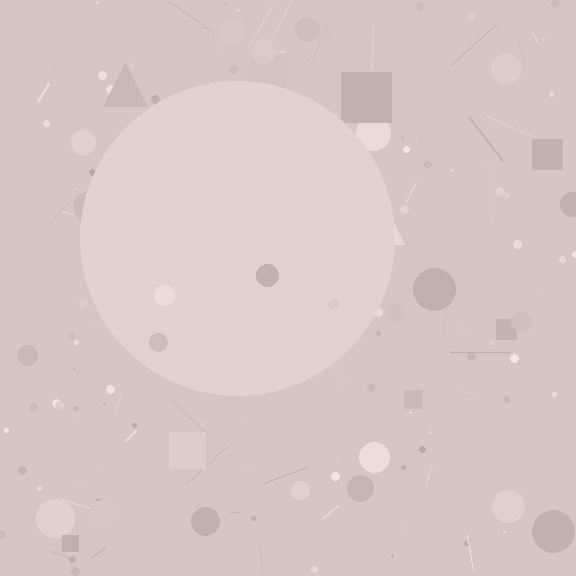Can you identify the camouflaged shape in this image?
The camouflaged shape is a circle.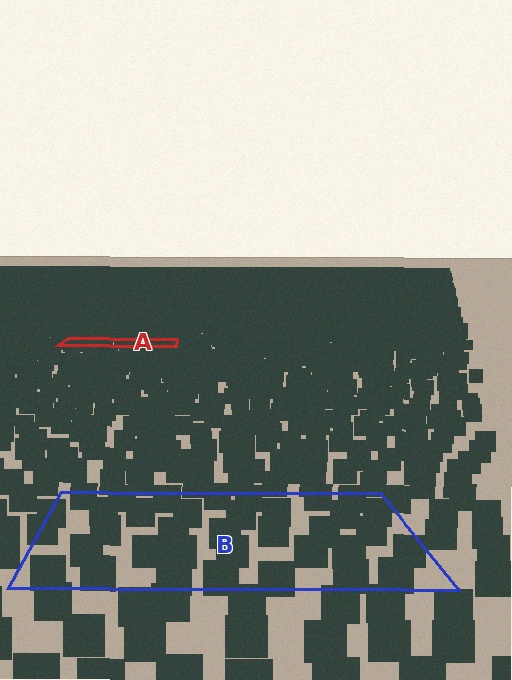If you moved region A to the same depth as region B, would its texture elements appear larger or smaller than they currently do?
They would appear larger. At a closer depth, the same texture elements are projected at a bigger on-screen size.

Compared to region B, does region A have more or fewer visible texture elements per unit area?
Region A has more texture elements per unit area — they are packed more densely because it is farther away.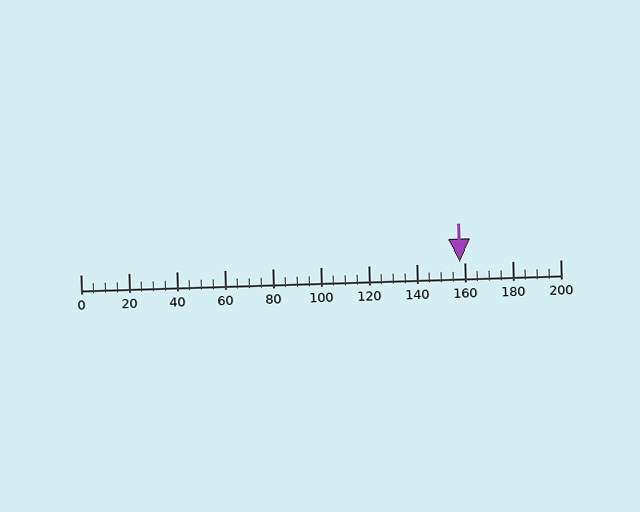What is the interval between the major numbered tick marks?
The major tick marks are spaced 20 units apart.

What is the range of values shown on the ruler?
The ruler shows values from 0 to 200.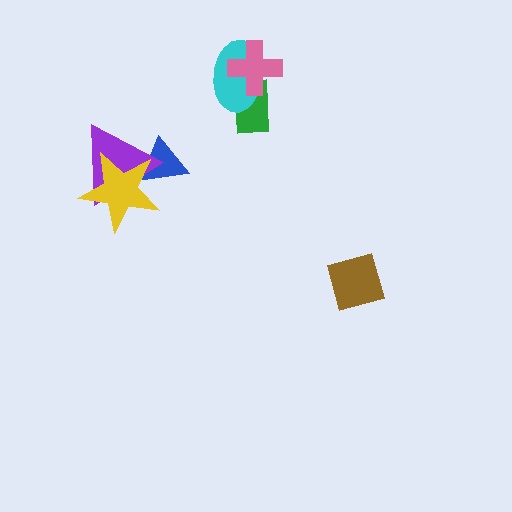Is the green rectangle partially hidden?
Yes, it is partially covered by another shape.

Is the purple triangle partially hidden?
Yes, it is partially covered by another shape.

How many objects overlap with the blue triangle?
2 objects overlap with the blue triangle.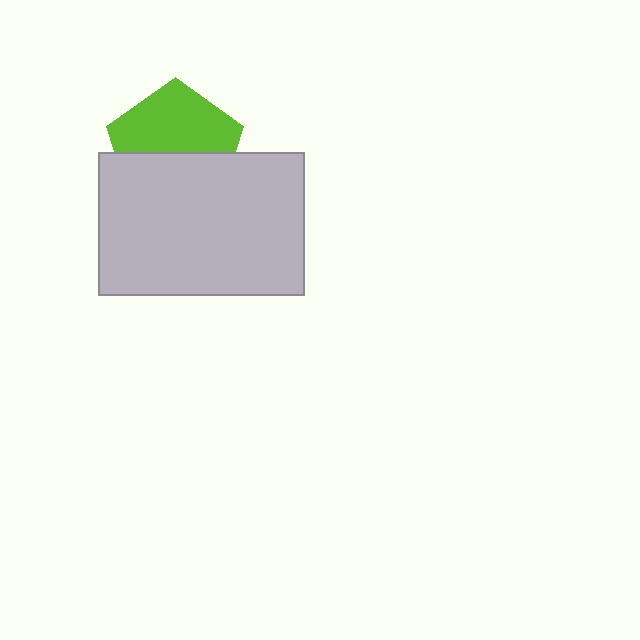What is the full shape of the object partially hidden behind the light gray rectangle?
The partially hidden object is a lime pentagon.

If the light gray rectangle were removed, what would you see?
You would see the complete lime pentagon.